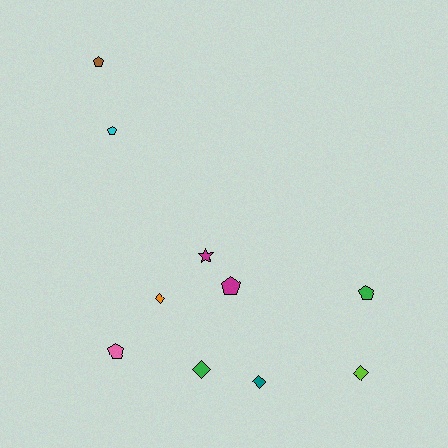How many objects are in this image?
There are 10 objects.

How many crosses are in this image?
There are no crosses.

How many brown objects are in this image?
There is 1 brown object.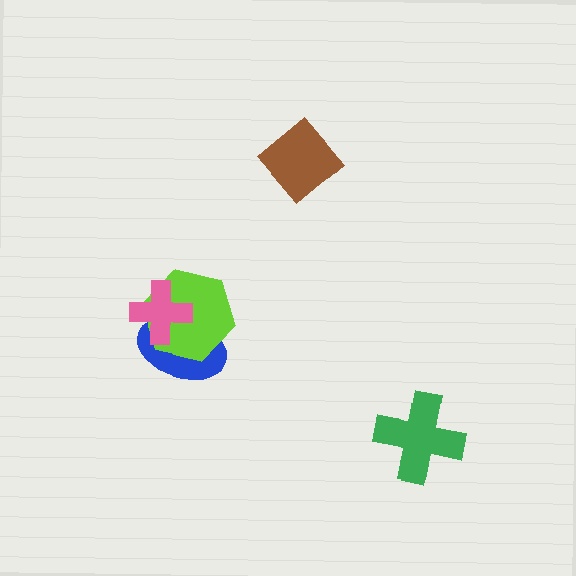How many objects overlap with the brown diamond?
0 objects overlap with the brown diamond.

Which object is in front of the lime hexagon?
The pink cross is in front of the lime hexagon.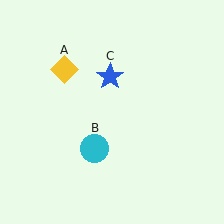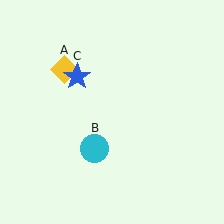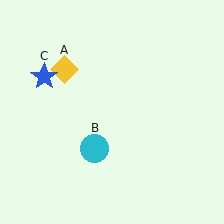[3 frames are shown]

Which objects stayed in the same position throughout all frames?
Yellow diamond (object A) and cyan circle (object B) remained stationary.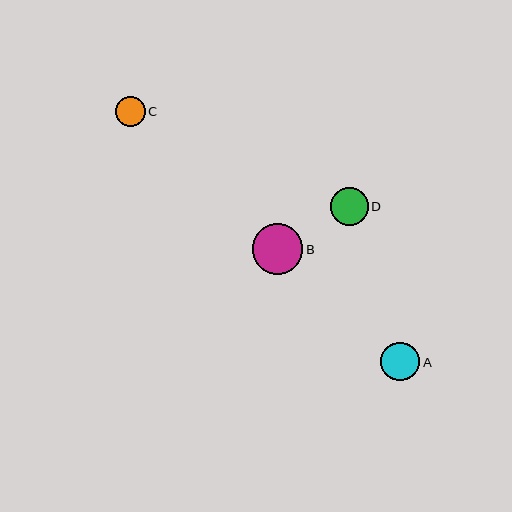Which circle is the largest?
Circle B is the largest with a size of approximately 51 pixels.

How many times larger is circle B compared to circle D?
Circle B is approximately 1.3 times the size of circle D.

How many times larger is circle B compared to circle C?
Circle B is approximately 1.7 times the size of circle C.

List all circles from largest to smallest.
From largest to smallest: B, A, D, C.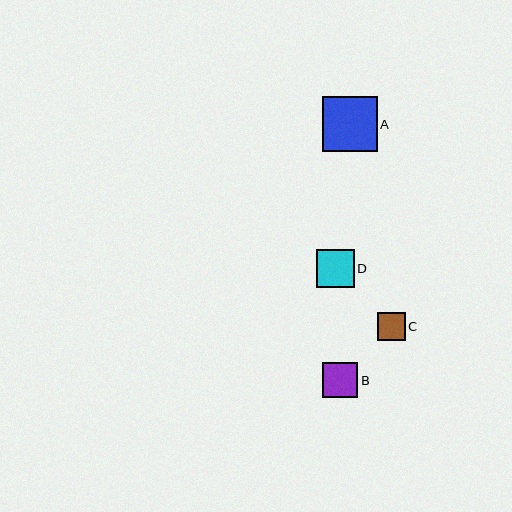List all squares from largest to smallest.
From largest to smallest: A, D, B, C.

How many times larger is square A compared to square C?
Square A is approximately 2.0 times the size of square C.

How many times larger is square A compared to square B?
Square A is approximately 1.6 times the size of square B.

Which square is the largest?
Square A is the largest with a size of approximately 55 pixels.